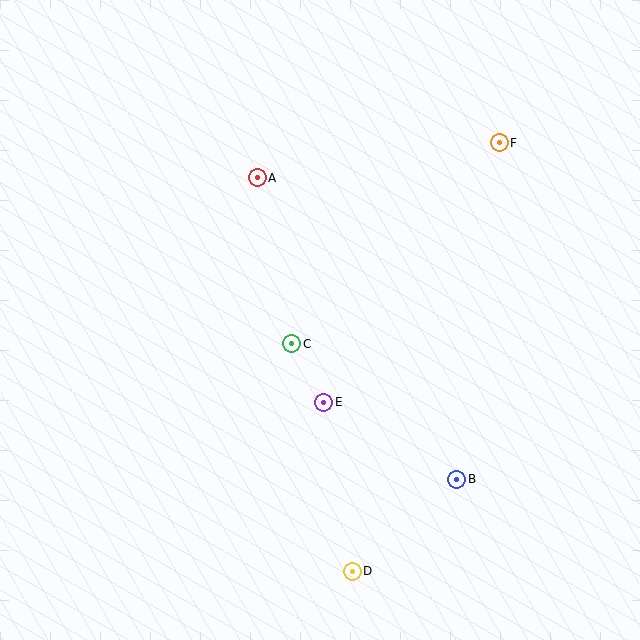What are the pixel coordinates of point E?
Point E is at (324, 402).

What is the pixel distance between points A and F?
The distance between A and F is 245 pixels.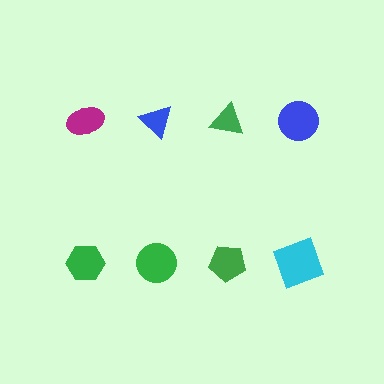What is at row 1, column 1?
A magenta ellipse.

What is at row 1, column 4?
A blue circle.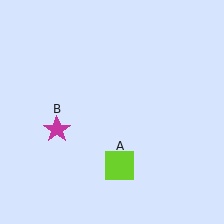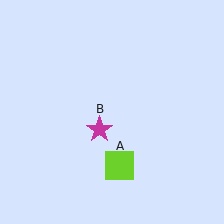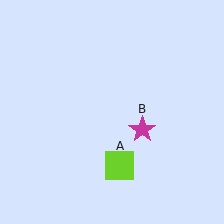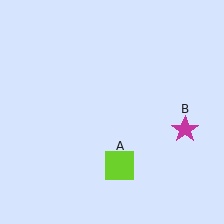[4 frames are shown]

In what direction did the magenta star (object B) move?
The magenta star (object B) moved right.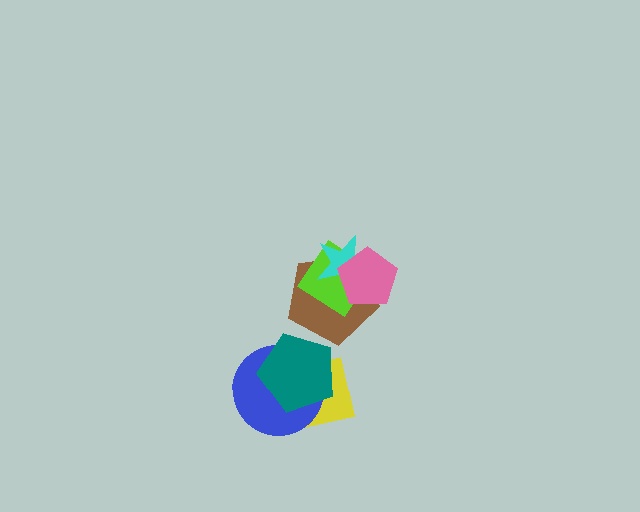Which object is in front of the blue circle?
The teal pentagon is in front of the blue circle.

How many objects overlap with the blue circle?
2 objects overlap with the blue circle.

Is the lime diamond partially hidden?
Yes, it is partially covered by another shape.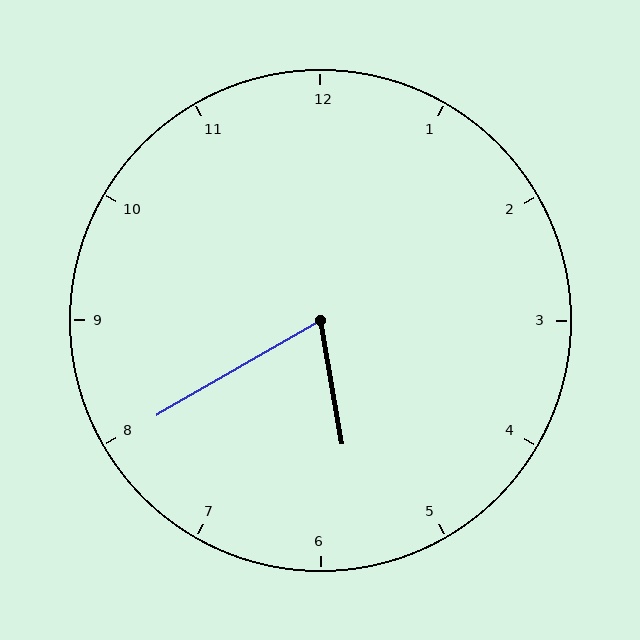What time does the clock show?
5:40.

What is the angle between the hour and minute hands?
Approximately 70 degrees.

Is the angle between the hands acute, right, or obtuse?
It is acute.